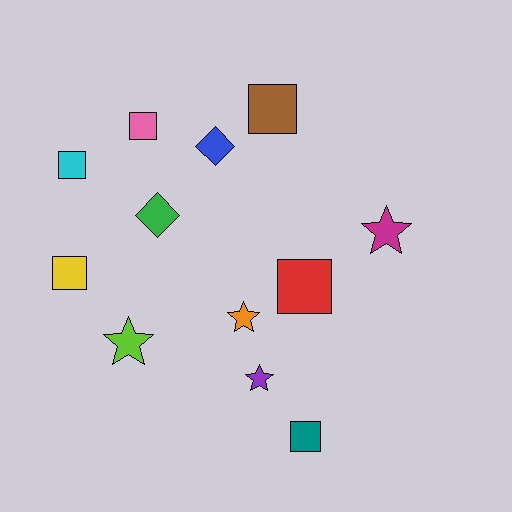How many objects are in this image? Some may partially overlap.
There are 12 objects.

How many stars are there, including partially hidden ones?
There are 4 stars.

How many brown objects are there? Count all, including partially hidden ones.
There is 1 brown object.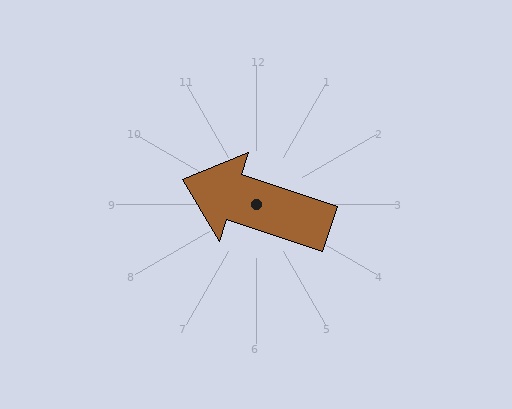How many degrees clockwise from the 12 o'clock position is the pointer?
Approximately 288 degrees.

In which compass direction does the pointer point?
West.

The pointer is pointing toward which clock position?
Roughly 10 o'clock.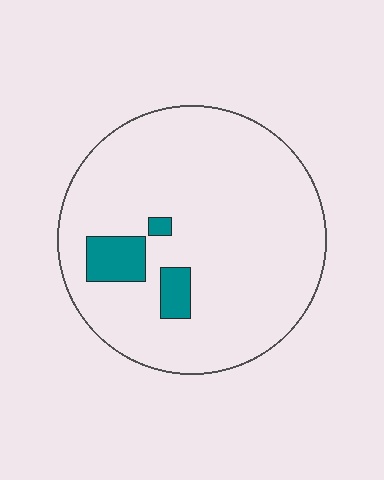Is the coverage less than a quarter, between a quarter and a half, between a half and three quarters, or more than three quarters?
Less than a quarter.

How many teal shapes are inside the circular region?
3.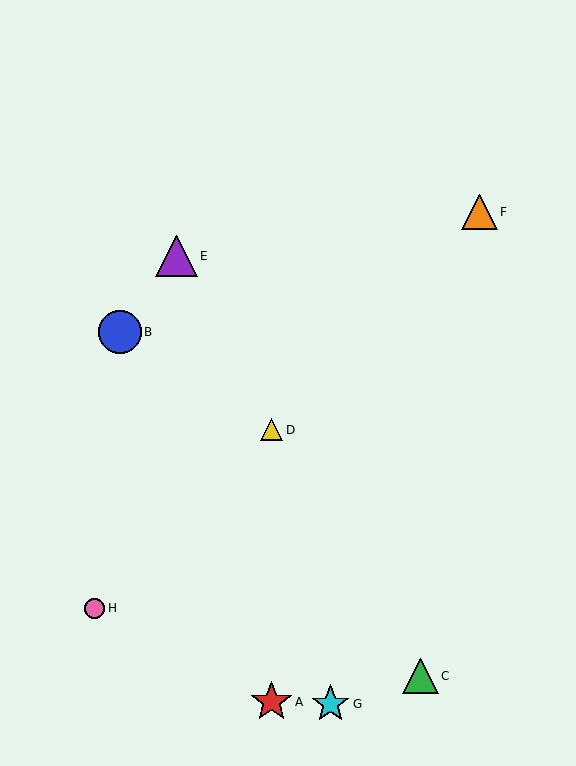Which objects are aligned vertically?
Objects A, D are aligned vertically.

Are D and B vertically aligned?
No, D is at x≈271 and B is at x≈120.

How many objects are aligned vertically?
2 objects (A, D) are aligned vertically.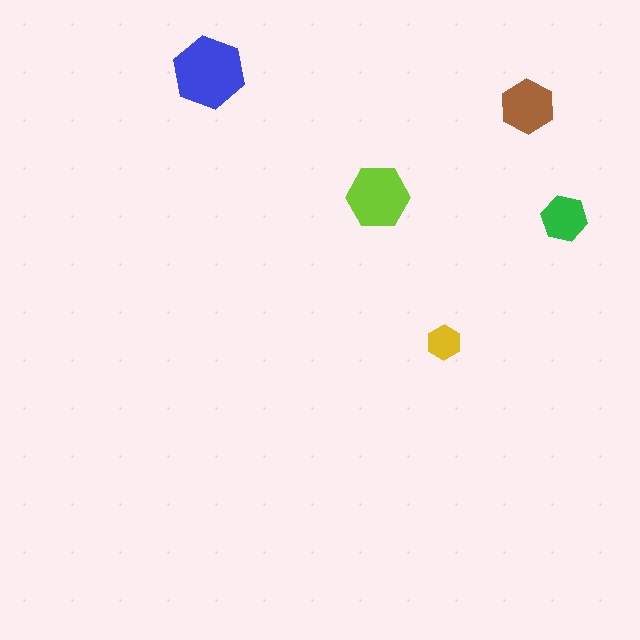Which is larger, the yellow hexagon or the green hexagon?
The green one.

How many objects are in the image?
There are 5 objects in the image.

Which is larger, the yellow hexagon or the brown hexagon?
The brown one.